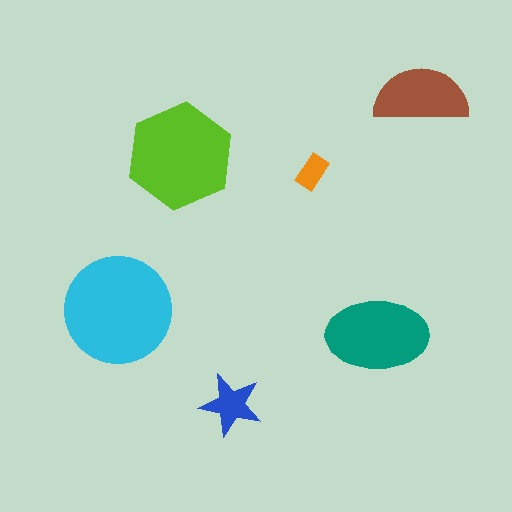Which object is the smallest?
The orange rectangle.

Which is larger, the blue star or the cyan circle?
The cyan circle.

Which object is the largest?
The cyan circle.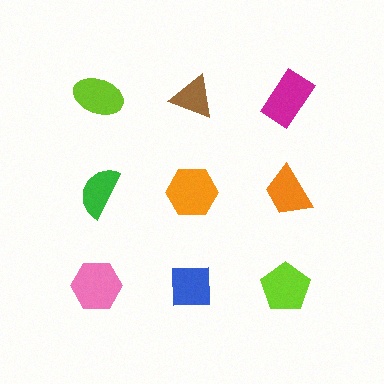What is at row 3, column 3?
A lime pentagon.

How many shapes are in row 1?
3 shapes.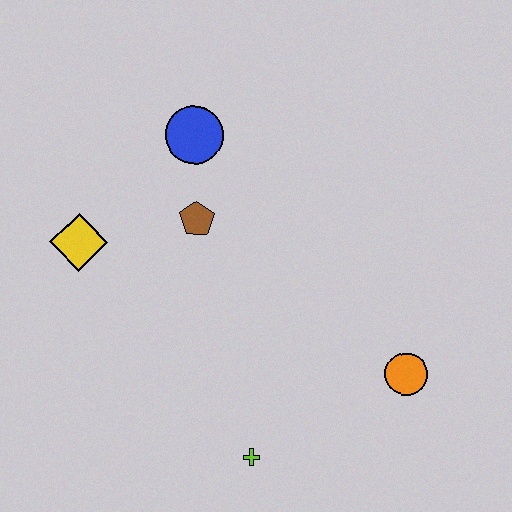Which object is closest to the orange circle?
The lime cross is closest to the orange circle.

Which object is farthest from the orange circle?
The yellow diamond is farthest from the orange circle.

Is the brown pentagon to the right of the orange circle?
No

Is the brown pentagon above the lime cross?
Yes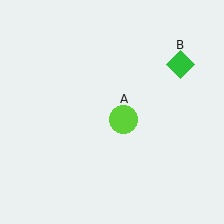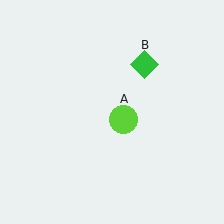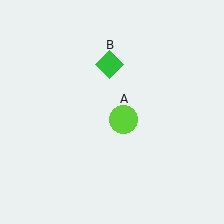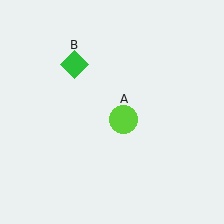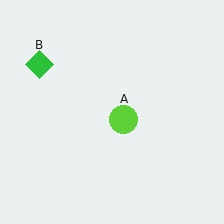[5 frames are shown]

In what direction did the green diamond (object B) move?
The green diamond (object B) moved left.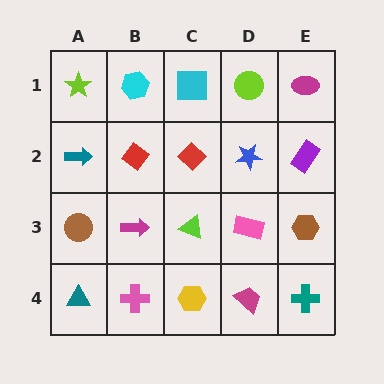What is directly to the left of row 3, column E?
A pink rectangle.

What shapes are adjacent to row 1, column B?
A red diamond (row 2, column B), a lime star (row 1, column A), a cyan square (row 1, column C).